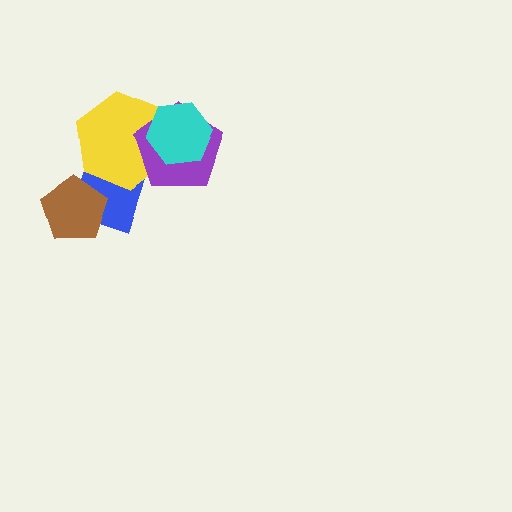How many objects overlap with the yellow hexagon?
3 objects overlap with the yellow hexagon.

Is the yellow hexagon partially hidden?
Yes, it is partially covered by another shape.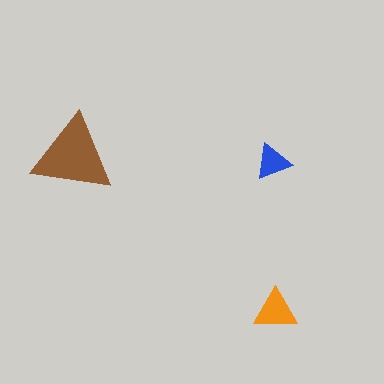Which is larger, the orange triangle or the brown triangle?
The brown one.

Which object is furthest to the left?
The brown triangle is leftmost.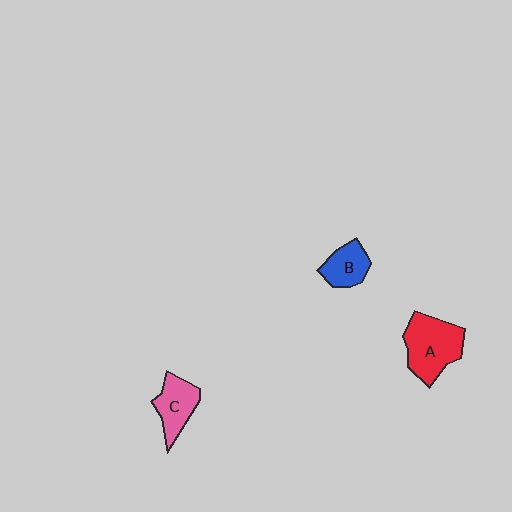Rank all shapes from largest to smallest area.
From largest to smallest: A (red), C (pink), B (blue).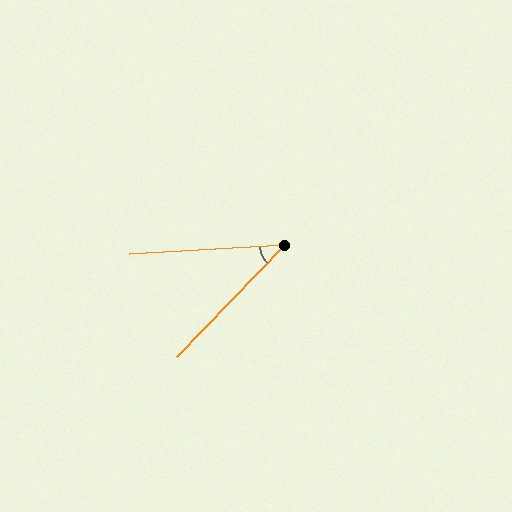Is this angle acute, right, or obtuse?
It is acute.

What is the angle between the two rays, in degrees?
Approximately 43 degrees.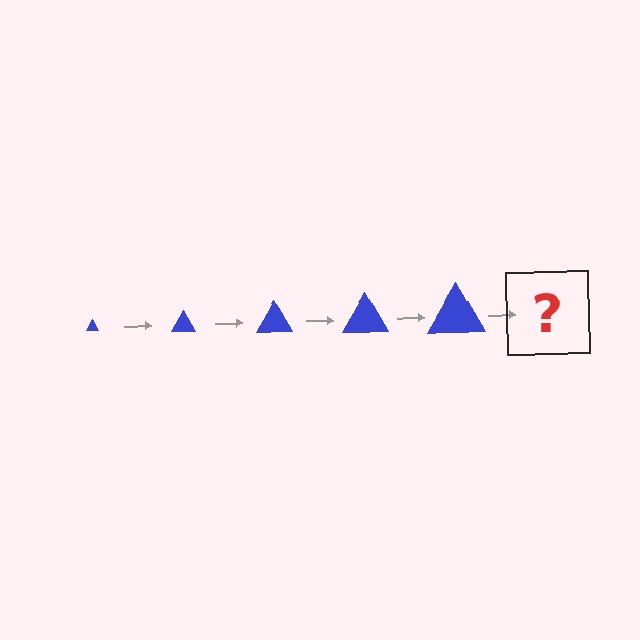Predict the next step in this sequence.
The next step is a blue triangle, larger than the previous one.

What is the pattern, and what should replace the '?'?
The pattern is that the triangle gets progressively larger each step. The '?' should be a blue triangle, larger than the previous one.